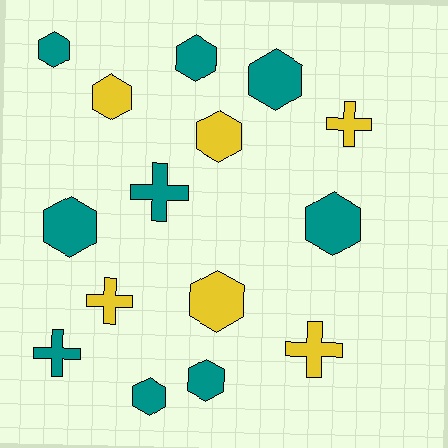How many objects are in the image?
There are 15 objects.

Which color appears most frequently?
Teal, with 9 objects.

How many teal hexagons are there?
There are 7 teal hexagons.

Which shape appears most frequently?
Hexagon, with 10 objects.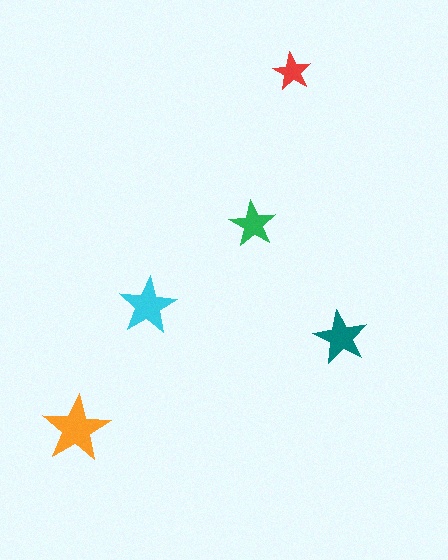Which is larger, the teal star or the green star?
The teal one.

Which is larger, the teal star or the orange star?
The orange one.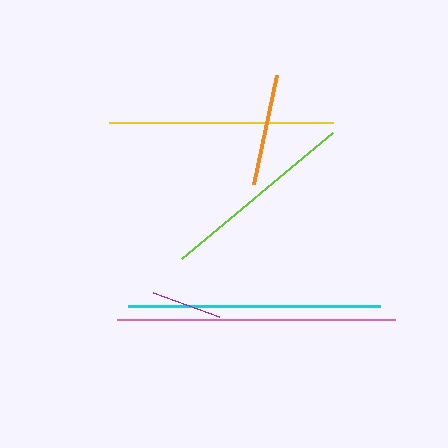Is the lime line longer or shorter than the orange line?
The lime line is longer than the orange line.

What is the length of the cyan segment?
The cyan segment is approximately 251 pixels long.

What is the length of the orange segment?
The orange segment is approximately 111 pixels long.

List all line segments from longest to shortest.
From longest to shortest: pink, cyan, yellow, lime, orange, purple.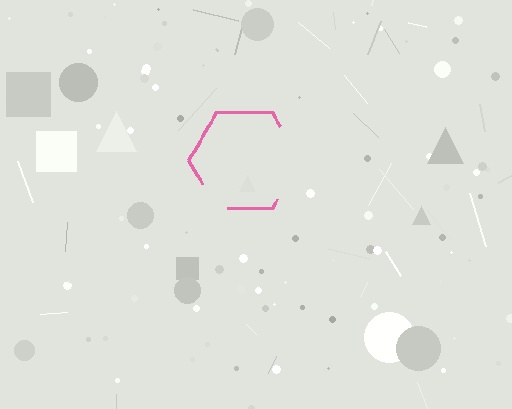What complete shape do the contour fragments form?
The contour fragments form a hexagon.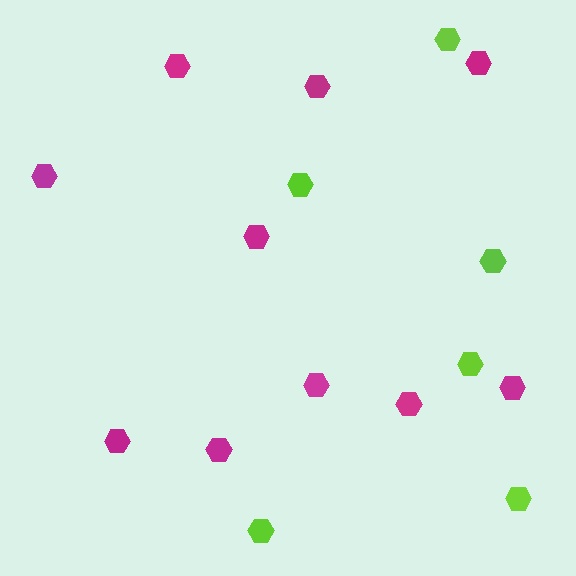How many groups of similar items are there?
There are 2 groups: one group of magenta hexagons (10) and one group of lime hexagons (6).